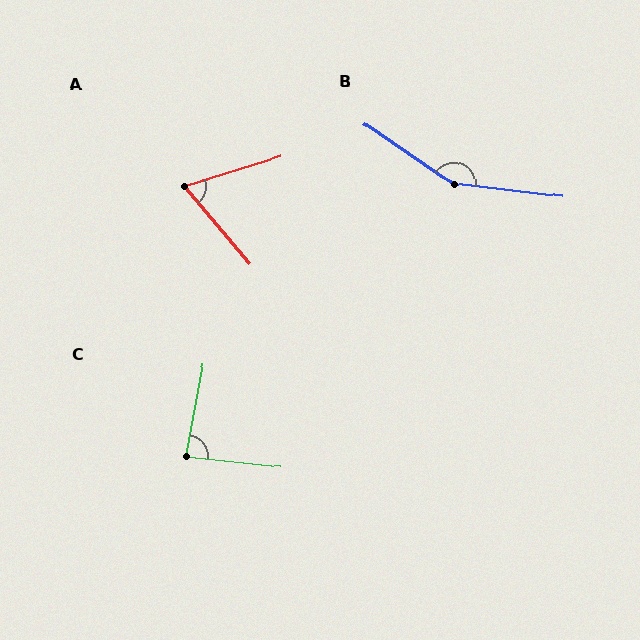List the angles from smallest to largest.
A (67°), C (86°), B (153°).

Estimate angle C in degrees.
Approximately 86 degrees.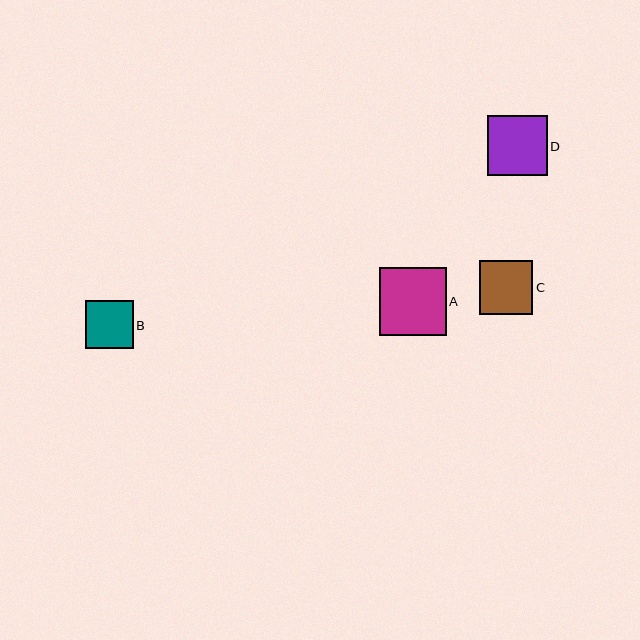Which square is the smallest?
Square B is the smallest with a size of approximately 48 pixels.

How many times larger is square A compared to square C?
Square A is approximately 1.3 times the size of square C.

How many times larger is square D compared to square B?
Square D is approximately 1.2 times the size of square B.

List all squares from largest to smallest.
From largest to smallest: A, D, C, B.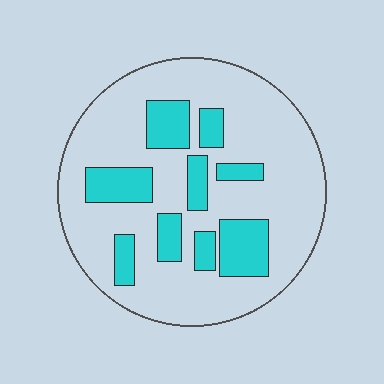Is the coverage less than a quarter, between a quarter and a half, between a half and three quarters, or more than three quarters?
Less than a quarter.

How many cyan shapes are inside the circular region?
9.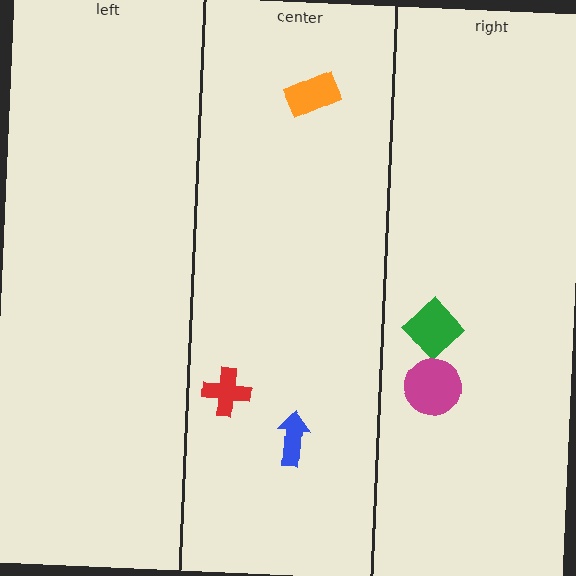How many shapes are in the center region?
3.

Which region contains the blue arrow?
The center region.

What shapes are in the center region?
The blue arrow, the orange rectangle, the red cross.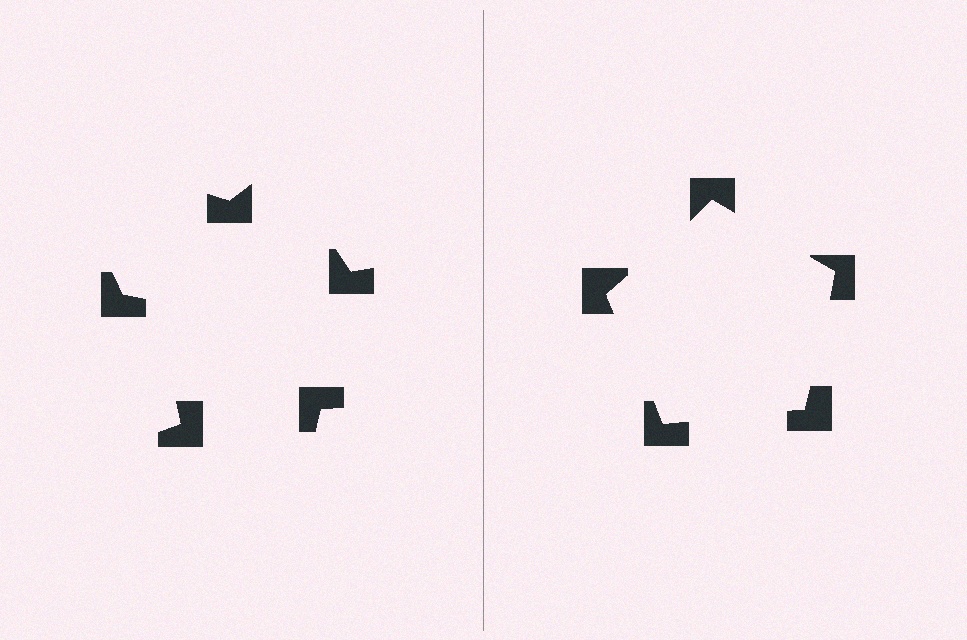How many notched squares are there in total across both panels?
10 — 5 on each side.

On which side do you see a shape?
An illusory pentagon appears on the right side. On the left side the wedge cuts are rotated, so no coherent shape forms.